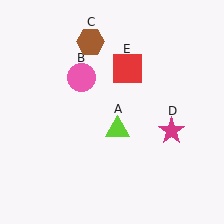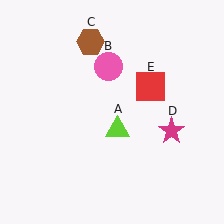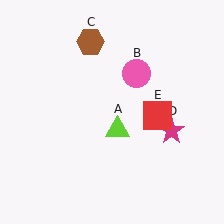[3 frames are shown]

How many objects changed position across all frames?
2 objects changed position: pink circle (object B), red square (object E).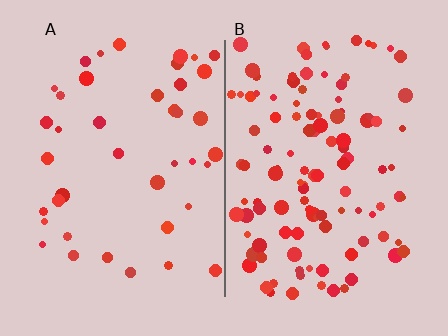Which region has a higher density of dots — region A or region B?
B (the right).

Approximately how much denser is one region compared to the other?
Approximately 2.7× — region B over region A.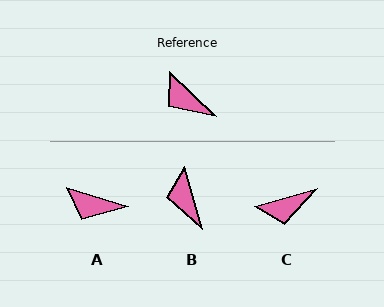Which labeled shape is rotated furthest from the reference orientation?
C, about 60 degrees away.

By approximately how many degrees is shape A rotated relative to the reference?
Approximately 27 degrees counter-clockwise.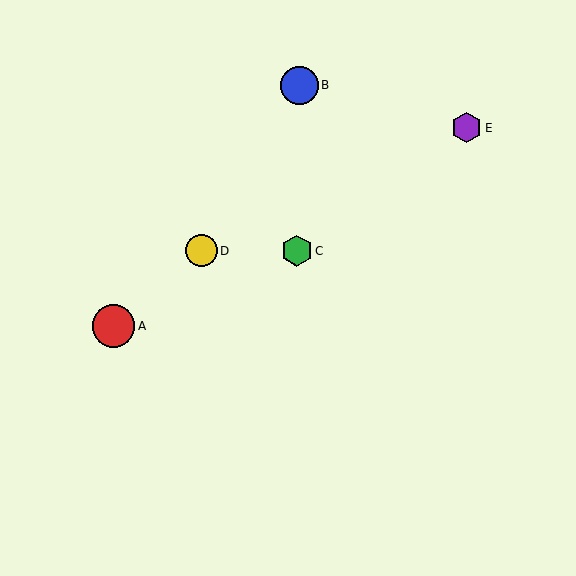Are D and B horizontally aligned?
No, D is at y≈251 and B is at y≈85.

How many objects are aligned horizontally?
2 objects (C, D) are aligned horizontally.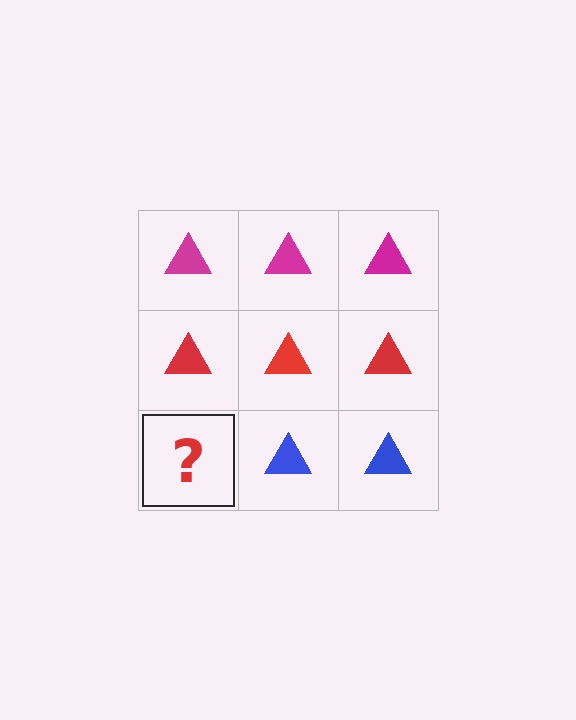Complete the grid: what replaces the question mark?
The question mark should be replaced with a blue triangle.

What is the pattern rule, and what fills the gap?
The rule is that each row has a consistent color. The gap should be filled with a blue triangle.